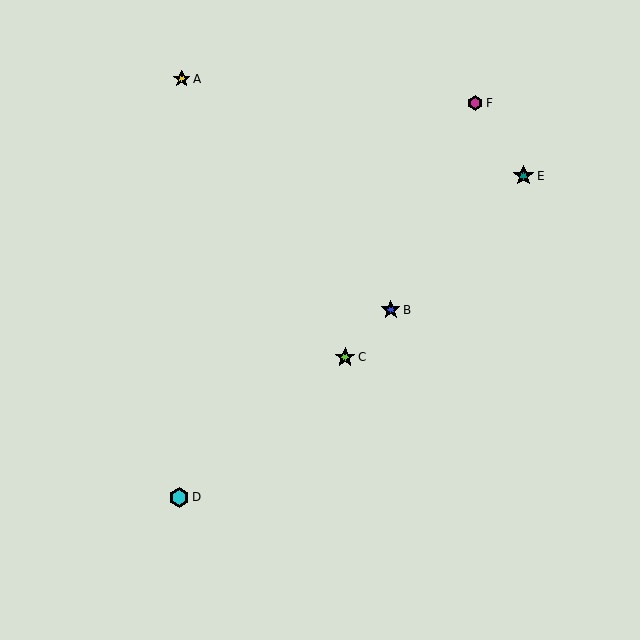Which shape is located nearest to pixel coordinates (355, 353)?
The lime star (labeled C) at (345, 357) is nearest to that location.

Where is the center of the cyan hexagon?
The center of the cyan hexagon is at (179, 497).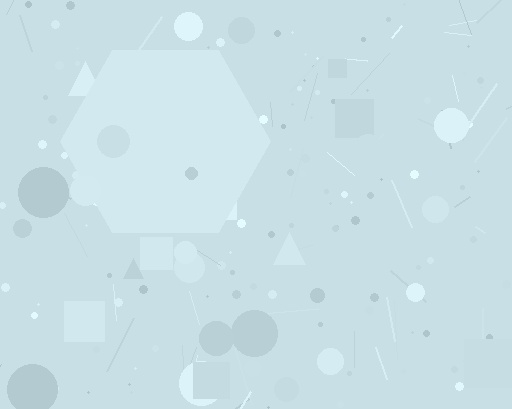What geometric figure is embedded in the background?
A hexagon is embedded in the background.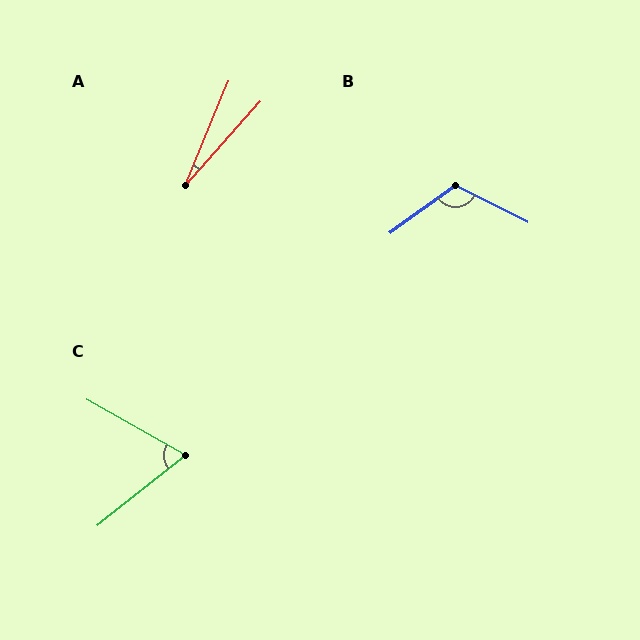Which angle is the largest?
B, at approximately 118 degrees.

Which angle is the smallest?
A, at approximately 19 degrees.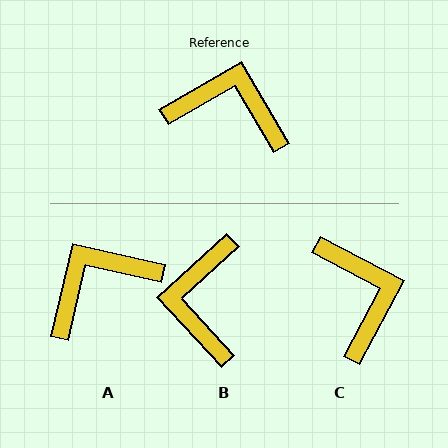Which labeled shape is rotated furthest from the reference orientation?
B, about 102 degrees away.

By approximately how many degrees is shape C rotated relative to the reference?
Approximately 58 degrees clockwise.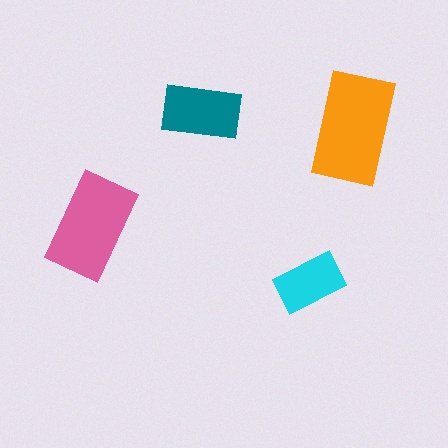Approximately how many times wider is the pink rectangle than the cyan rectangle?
About 1.5 times wider.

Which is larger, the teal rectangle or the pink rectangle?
The pink one.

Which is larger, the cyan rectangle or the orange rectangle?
The orange one.